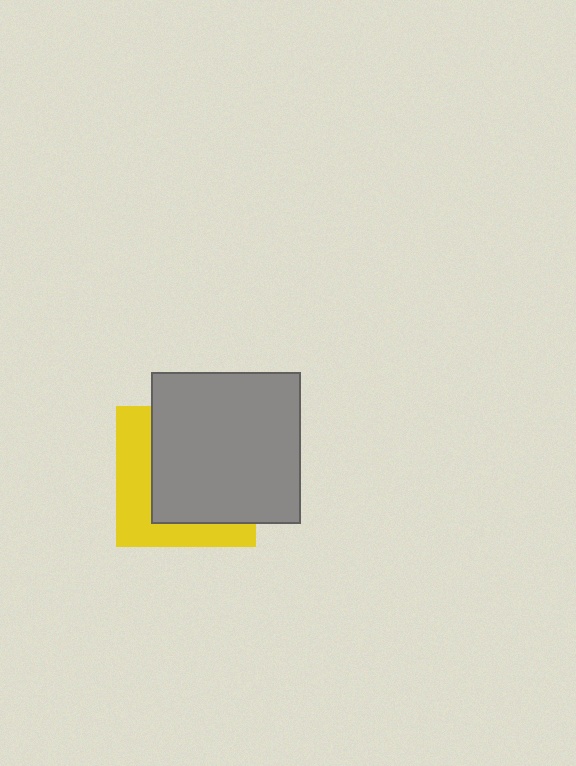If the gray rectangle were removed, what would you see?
You would see the complete yellow square.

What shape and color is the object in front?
The object in front is a gray rectangle.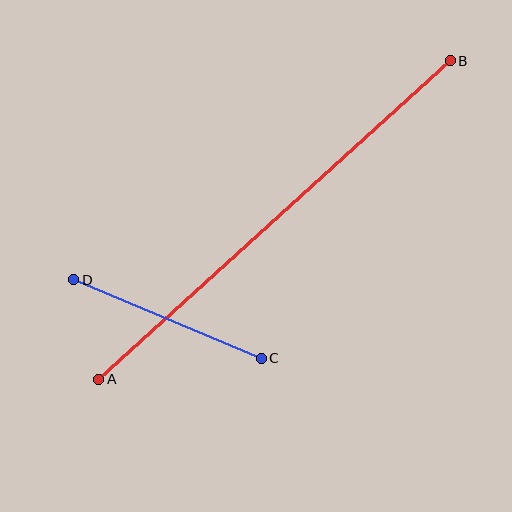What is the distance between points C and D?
The distance is approximately 203 pixels.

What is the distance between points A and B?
The distance is approximately 474 pixels.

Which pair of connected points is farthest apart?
Points A and B are farthest apart.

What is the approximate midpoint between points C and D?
The midpoint is at approximately (167, 319) pixels.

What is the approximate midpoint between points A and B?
The midpoint is at approximately (275, 220) pixels.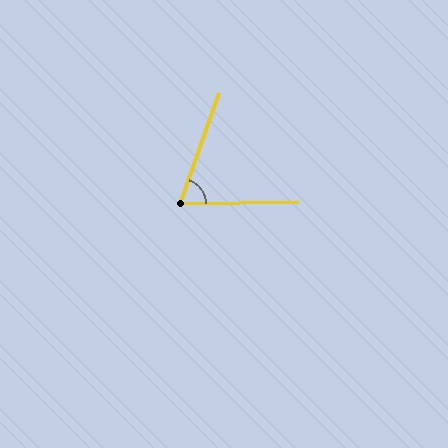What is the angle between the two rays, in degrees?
Approximately 70 degrees.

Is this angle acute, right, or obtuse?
It is acute.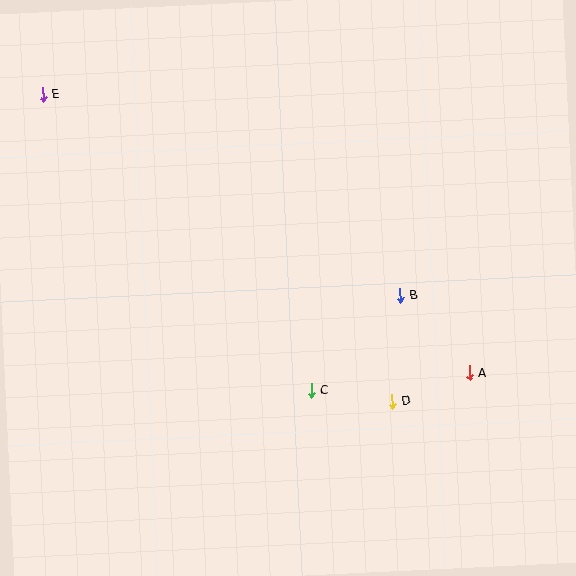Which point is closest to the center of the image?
Point C at (311, 391) is closest to the center.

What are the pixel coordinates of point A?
Point A is at (469, 373).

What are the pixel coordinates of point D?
Point D is at (392, 401).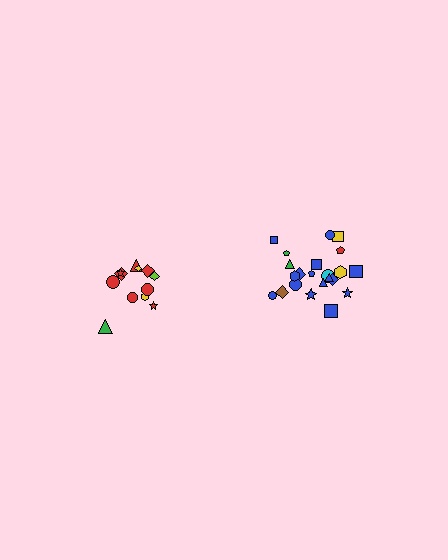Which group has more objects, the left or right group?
The right group.